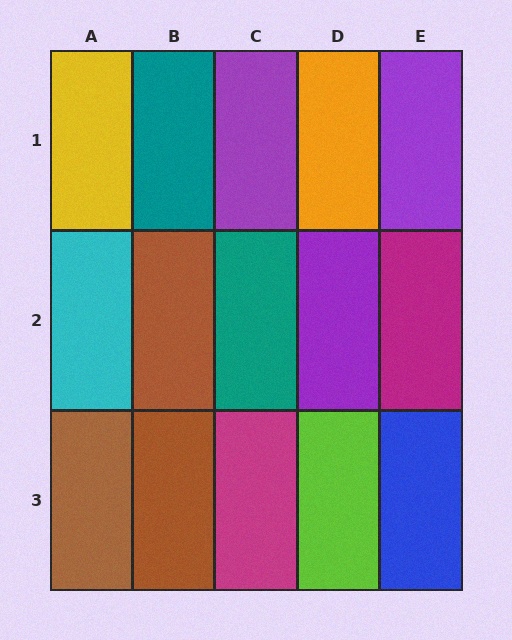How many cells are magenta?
2 cells are magenta.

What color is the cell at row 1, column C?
Purple.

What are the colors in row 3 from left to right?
Brown, brown, magenta, lime, blue.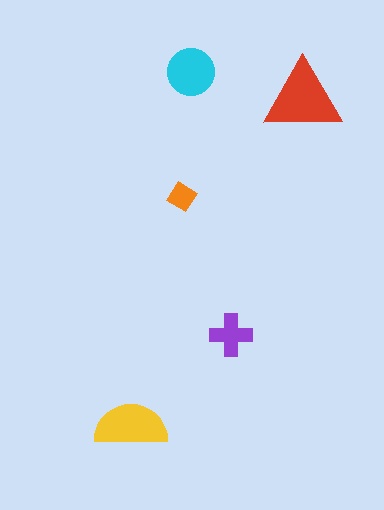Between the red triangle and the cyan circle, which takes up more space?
The red triangle.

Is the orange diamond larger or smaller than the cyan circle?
Smaller.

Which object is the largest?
The red triangle.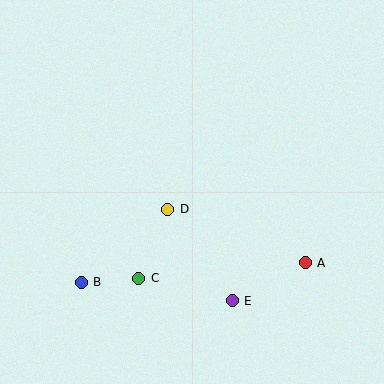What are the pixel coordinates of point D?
Point D is at (168, 209).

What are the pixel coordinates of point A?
Point A is at (305, 263).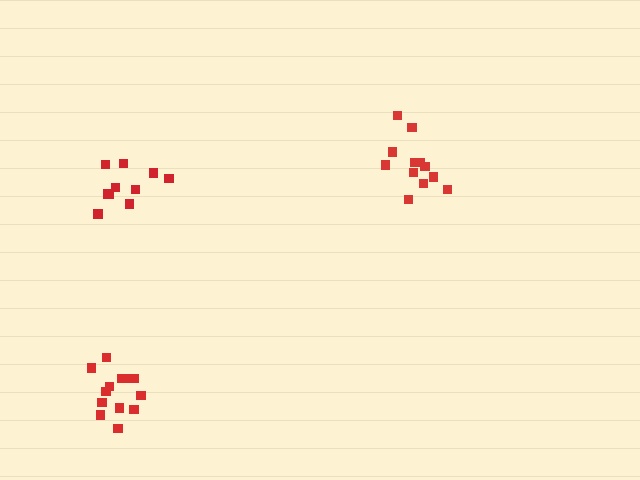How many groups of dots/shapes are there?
There are 3 groups.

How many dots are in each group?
Group 1: 13 dots, Group 2: 10 dots, Group 3: 12 dots (35 total).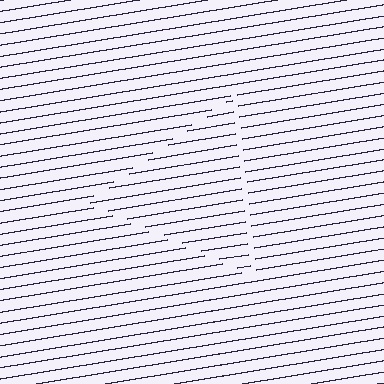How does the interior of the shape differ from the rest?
The interior of the shape contains the same grating, shifted by half a period — the contour is defined by the phase discontinuity where line-ends from the inner and outer gratings abut.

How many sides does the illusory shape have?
3 sides — the line-ends trace a triangle.